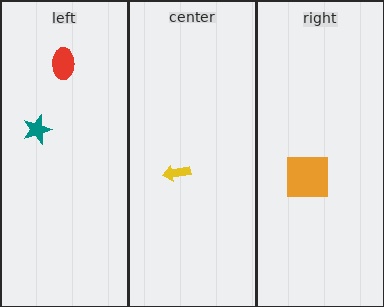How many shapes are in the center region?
1.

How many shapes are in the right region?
1.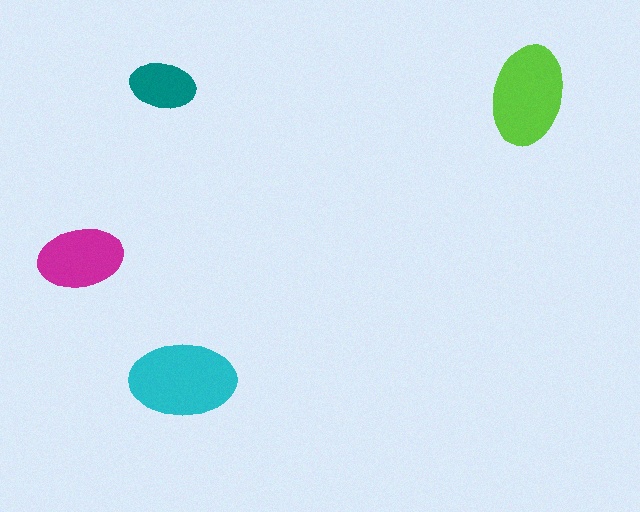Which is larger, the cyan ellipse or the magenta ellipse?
The cyan one.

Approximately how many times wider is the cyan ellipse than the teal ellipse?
About 1.5 times wider.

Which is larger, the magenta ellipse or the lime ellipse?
The lime one.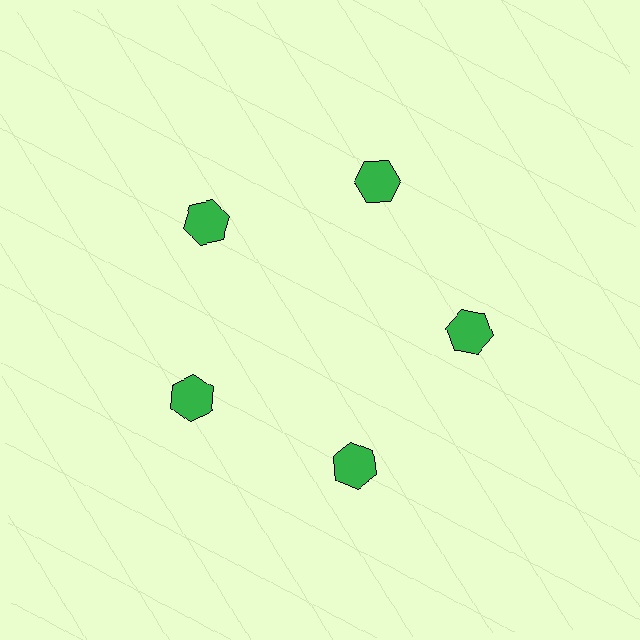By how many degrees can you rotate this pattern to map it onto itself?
The pattern maps onto itself every 72 degrees of rotation.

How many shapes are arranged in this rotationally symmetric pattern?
There are 5 shapes, arranged in 5 groups of 1.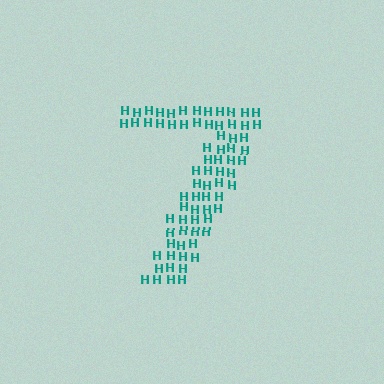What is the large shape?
The large shape is the digit 7.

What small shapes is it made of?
It is made of small letter H's.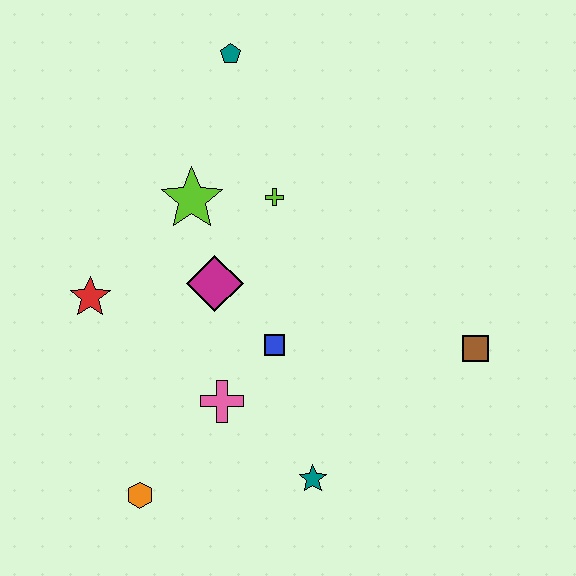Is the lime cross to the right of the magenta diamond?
Yes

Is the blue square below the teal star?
No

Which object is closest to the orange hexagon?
The pink cross is closest to the orange hexagon.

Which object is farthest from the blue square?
The teal pentagon is farthest from the blue square.